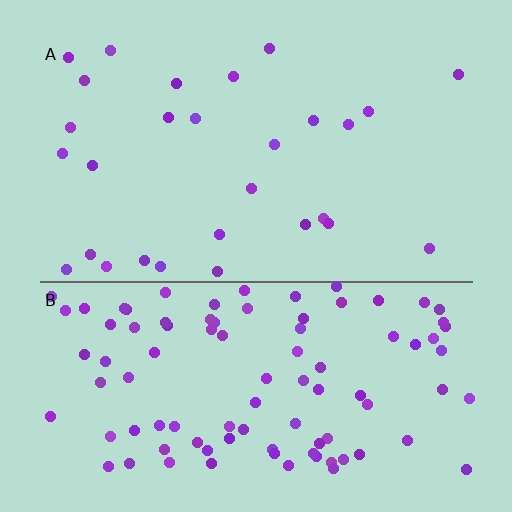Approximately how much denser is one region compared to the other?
Approximately 3.4× — region B over region A.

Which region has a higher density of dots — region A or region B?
B (the bottom).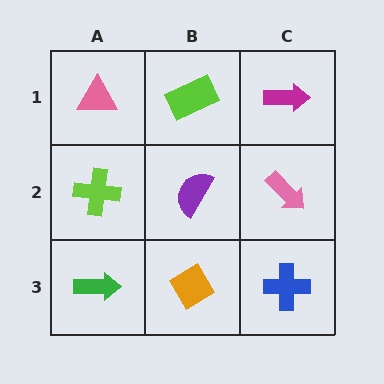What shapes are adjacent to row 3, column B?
A purple semicircle (row 2, column B), a green arrow (row 3, column A), a blue cross (row 3, column C).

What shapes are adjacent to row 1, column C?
A pink arrow (row 2, column C), a lime rectangle (row 1, column B).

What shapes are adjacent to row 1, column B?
A purple semicircle (row 2, column B), a pink triangle (row 1, column A), a magenta arrow (row 1, column C).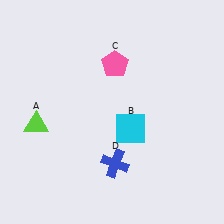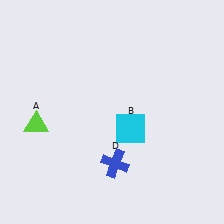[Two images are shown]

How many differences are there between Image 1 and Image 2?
There is 1 difference between the two images.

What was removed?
The pink pentagon (C) was removed in Image 2.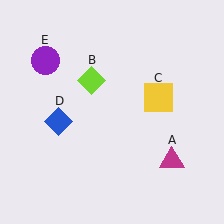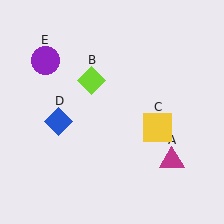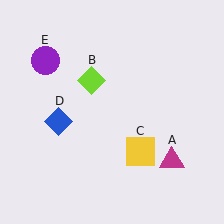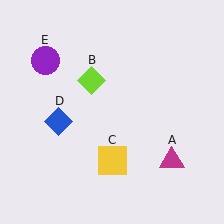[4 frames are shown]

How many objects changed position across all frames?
1 object changed position: yellow square (object C).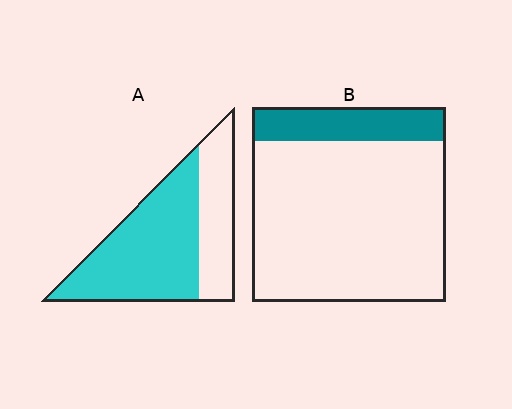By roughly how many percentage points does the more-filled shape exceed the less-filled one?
By roughly 50 percentage points (A over B).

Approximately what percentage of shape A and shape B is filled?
A is approximately 65% and B is approximately 15%.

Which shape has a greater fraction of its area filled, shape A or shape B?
Shape A.